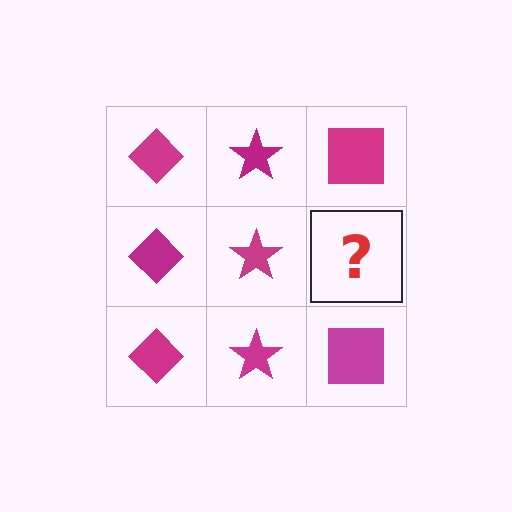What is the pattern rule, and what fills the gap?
The rule is that each column has a consistent shape. The gap should be filled with a magenta square.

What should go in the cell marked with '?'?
The missing cell should contain a magenta square.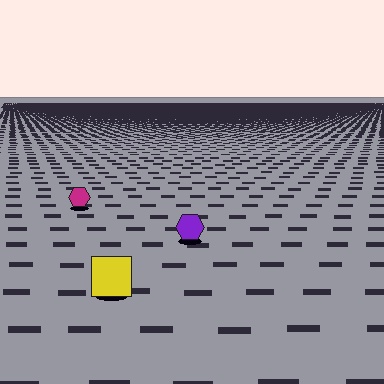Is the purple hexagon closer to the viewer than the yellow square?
No. The yellow square is closer — you can tell from the texture gradient: the ground texture is coarser near it.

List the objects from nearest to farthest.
From nearest to farthest: the yellow square, the purple hexagon, the magenta hexagon.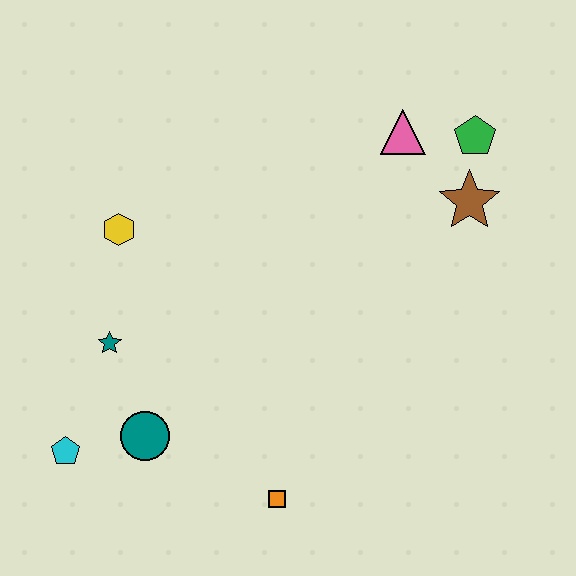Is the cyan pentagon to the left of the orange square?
Yes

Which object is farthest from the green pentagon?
The cyan pentagon is farthest from the green pentagon.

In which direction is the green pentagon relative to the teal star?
The green pentagon is to the right of the teal star.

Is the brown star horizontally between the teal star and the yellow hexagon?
No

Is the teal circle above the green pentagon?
No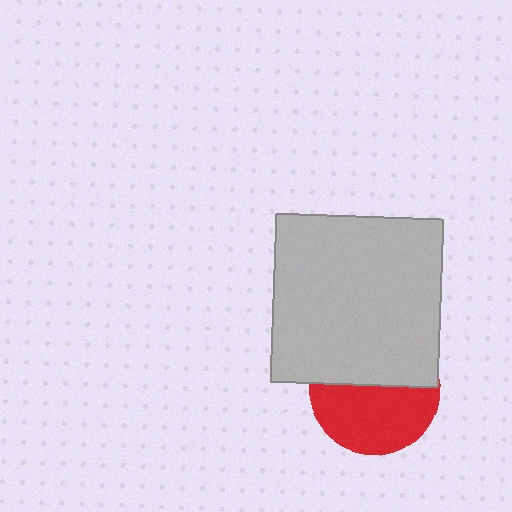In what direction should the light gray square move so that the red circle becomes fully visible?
The light gray square should move up. That is the shortest direction to clear the overlap and leave the red circle fully visible.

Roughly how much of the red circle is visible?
About half of it is visible (roughly 54%).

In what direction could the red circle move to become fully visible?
The red circle could move down. That would shift it out from behind the light gray square entirely.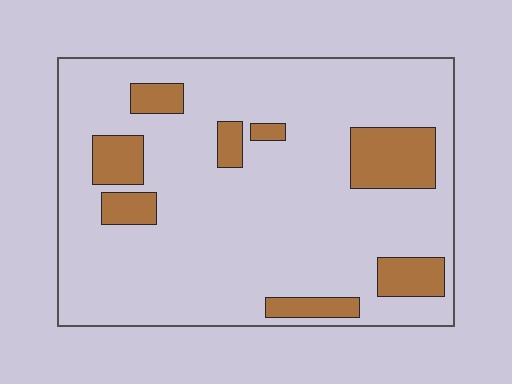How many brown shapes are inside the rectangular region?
8.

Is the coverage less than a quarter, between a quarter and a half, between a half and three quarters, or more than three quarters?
Less than a quarter.